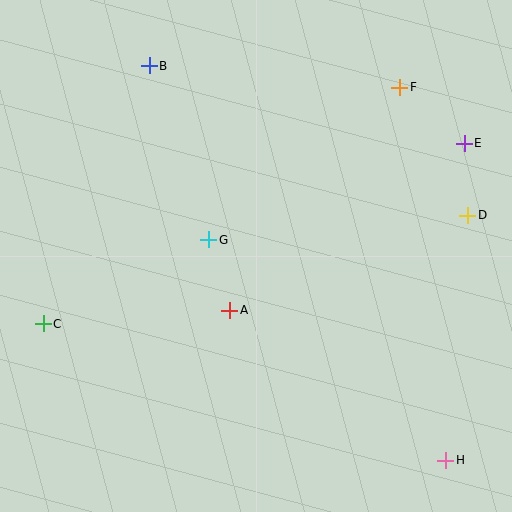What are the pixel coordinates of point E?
Point E is at (464, 143).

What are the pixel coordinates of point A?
Point A is at (230, 310).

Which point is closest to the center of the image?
Point G at (209, 240) is closest to the center.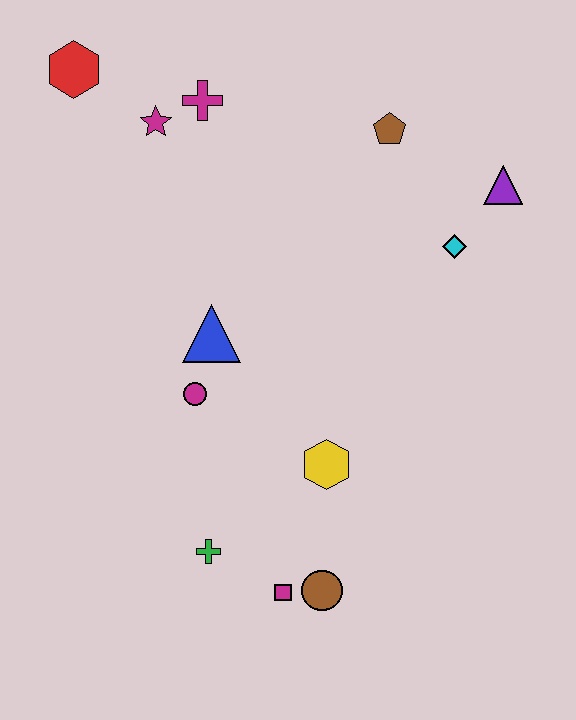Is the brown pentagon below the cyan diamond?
No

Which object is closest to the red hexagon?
The magenta star is closest to the red hexagon.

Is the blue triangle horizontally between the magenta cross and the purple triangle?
Yes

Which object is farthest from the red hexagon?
The brown circle is farthest from the red hexagon.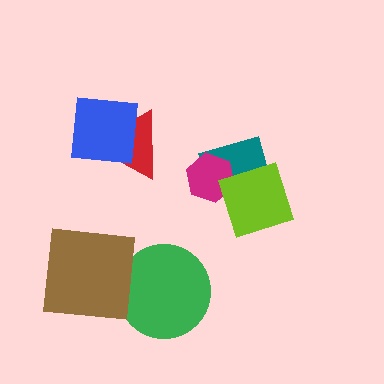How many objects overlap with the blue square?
1 object overlaps with the blue square.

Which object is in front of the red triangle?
The blue square is in front of the red triangle.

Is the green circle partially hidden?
Yes, it is partially covered by another shape.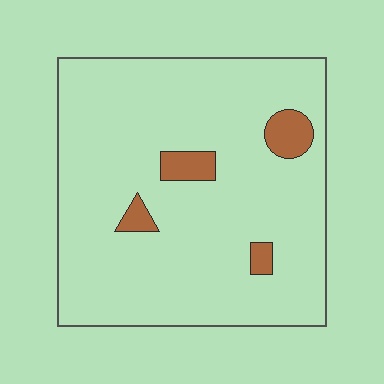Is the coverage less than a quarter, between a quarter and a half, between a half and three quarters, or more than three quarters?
Less than a quarter.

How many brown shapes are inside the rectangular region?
4.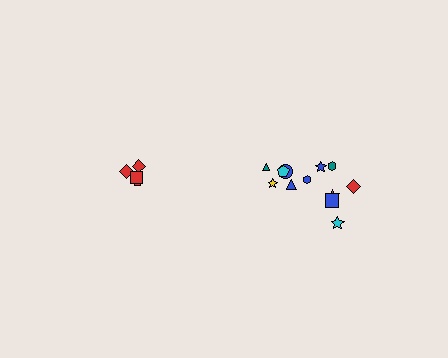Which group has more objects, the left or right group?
The right group.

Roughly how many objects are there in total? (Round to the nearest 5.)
Roughly 15 objects in total.